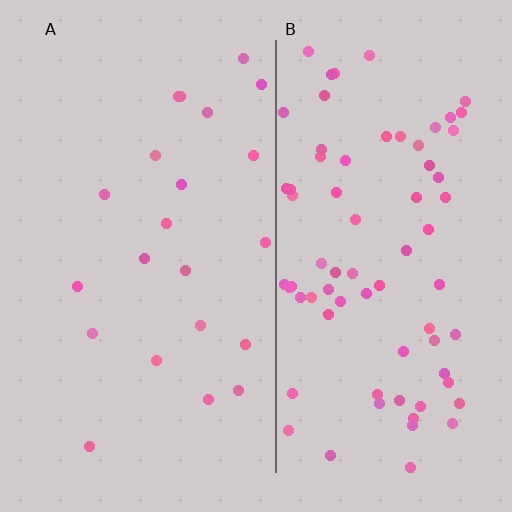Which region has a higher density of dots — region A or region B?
B (the right).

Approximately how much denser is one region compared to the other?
Approximately 3.5× — region B over region A.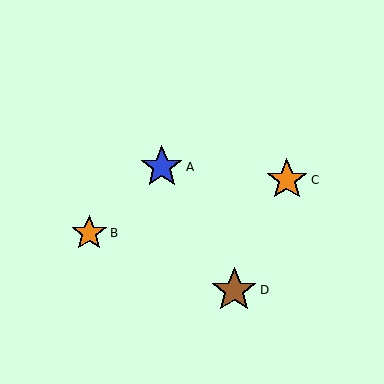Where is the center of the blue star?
The center of the blue star is at (162, 167).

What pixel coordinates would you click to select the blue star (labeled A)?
Click at (162, 167) to select the blue star A.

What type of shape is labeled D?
Shape D is a brown star.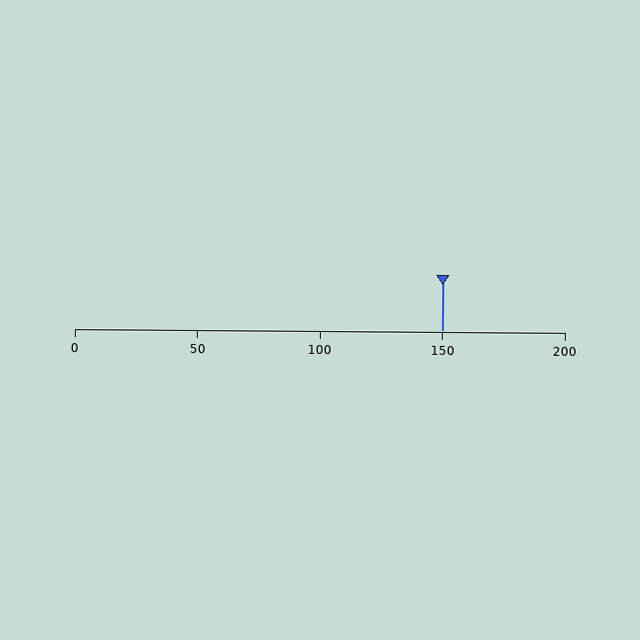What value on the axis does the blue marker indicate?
The marker indicates approximately 150.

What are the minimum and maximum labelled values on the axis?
The axis runs from 0 to 200.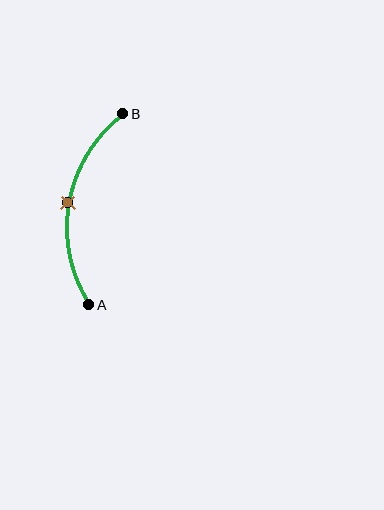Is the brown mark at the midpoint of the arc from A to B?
Yes. The brown mark lies on the arc at equal arc-length from both A and B — it is the arc midpoint.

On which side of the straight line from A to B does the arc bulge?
The arc bulges to the left of the straight line connecting A and B.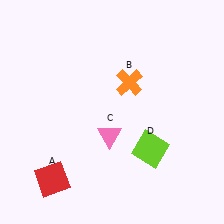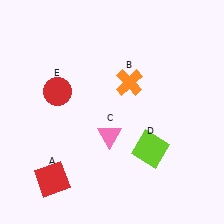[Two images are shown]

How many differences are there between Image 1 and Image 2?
There is 1 difference between the two images.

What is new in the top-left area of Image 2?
A red circle (E) was added in the top-left area of Image 2.